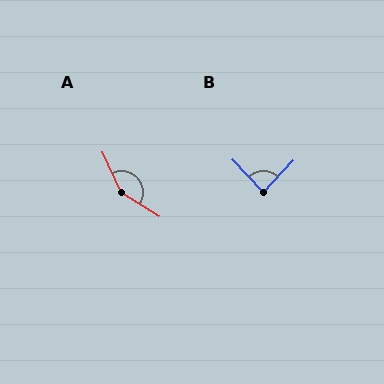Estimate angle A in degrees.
Approximately 147 degrees.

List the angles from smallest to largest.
B (86°), A (147°).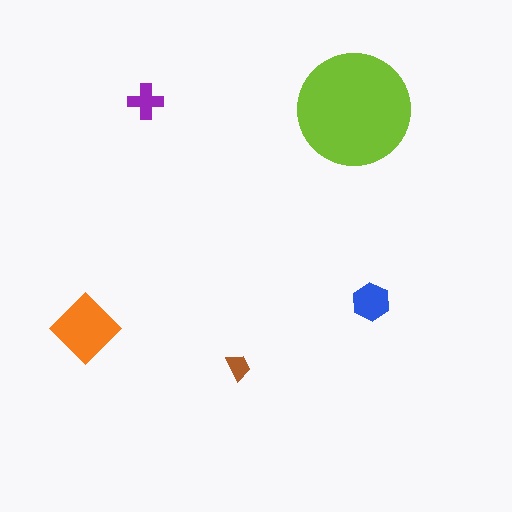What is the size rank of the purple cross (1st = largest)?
4th.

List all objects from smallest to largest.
The brown trapezoid, the purple cross, the blue hexagon, the orange diamond, the lime circle.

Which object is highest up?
The purple cross is topmost.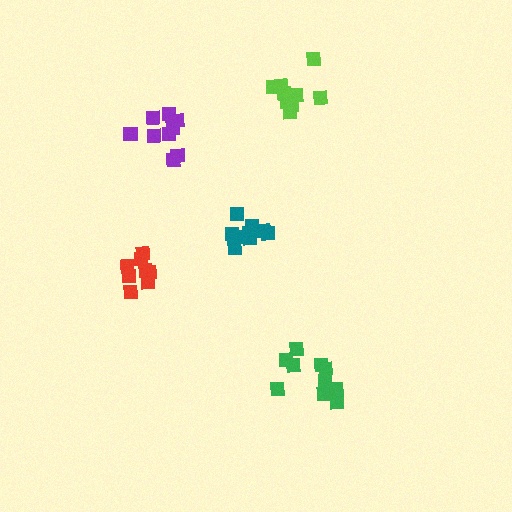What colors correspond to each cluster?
The clusters are colored: lime, red, purple, green, teal.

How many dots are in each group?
Group 1: 9 dots, Group 2: 9 dots, Group 3: 9 dots, Group 4: 10 dots, Group 5: 10 dots (47 total).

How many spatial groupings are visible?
There are 5 spatial groupings.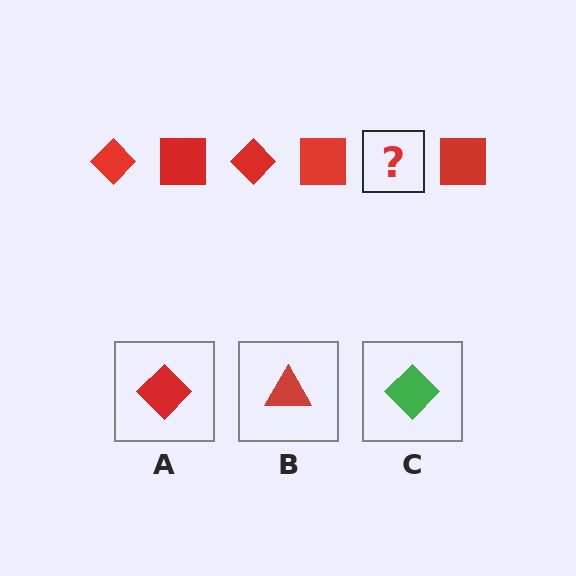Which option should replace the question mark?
Option A.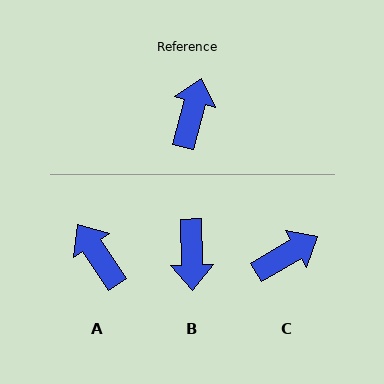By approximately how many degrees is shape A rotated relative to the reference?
Approximately 49 degrees counter-clockwise.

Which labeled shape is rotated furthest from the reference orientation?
B, about 164 degrees away.